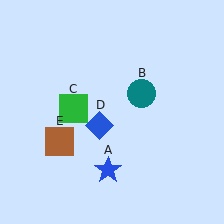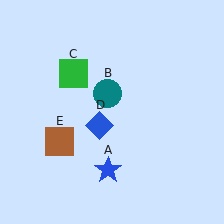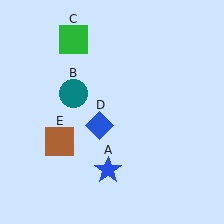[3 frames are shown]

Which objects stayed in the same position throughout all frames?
Blue star (object A) and blue diamond (object D) and brown square (object E) remained stationary.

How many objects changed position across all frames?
2 objects changed position: teal circle (object B), green square (object C).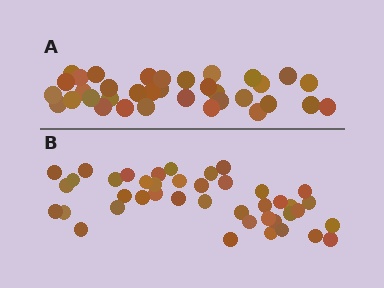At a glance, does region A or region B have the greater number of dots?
Region B (the bottom region) has more dots.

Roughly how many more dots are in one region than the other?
Region B has roughly 8 or so more dots than region A.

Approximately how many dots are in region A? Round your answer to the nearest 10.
About 40 dots. (The exact count is 35, which rounds to 40.)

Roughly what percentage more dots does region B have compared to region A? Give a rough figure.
About 20% more.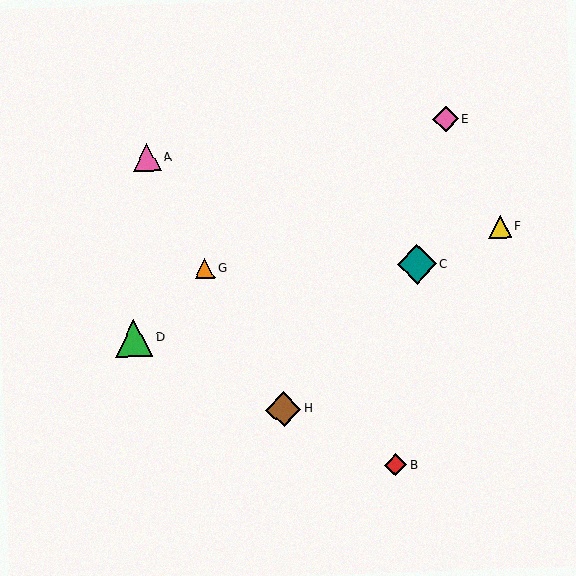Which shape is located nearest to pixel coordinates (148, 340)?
The green triangle (labeled D) at (134, 338) is nearest to that location.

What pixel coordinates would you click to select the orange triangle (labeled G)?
Click at (205, 269) to select the orange triangle G.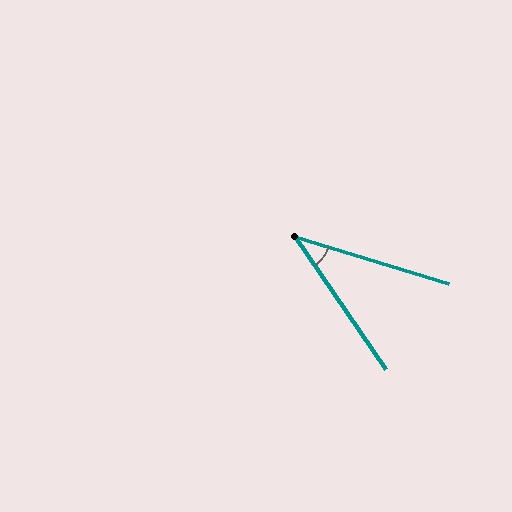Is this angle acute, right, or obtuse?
It is acute.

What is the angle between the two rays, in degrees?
Approximately 38 degrees.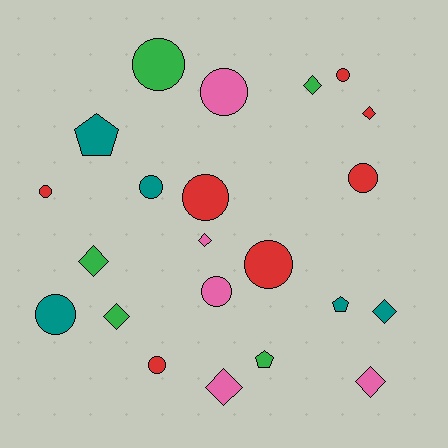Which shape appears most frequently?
Circle, with 11 objects.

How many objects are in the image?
There are 22 objects.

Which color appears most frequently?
Red, with 7 objects.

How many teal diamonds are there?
There is 1 teal diamond.